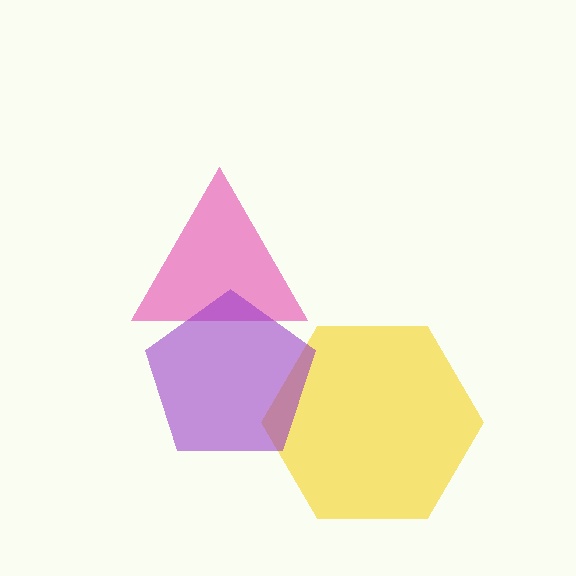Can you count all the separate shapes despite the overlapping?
Yes, there are 3 separate shapes.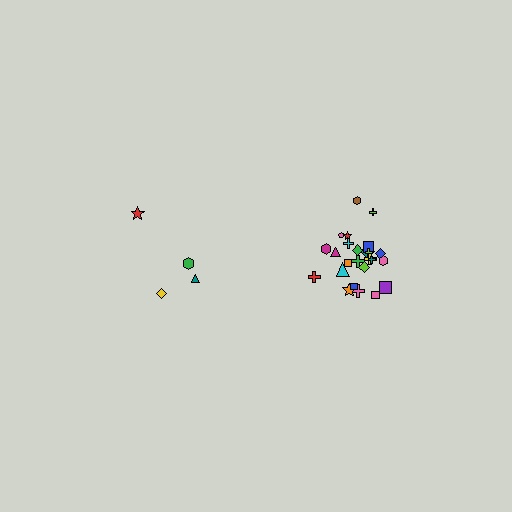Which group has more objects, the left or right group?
The right group.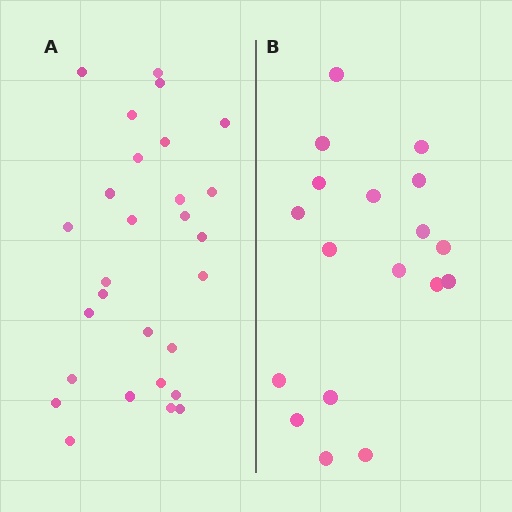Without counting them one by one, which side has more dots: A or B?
Region A (the left region) has more dots.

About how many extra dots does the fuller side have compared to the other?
Region A has roughly 10 or so more dots than region B.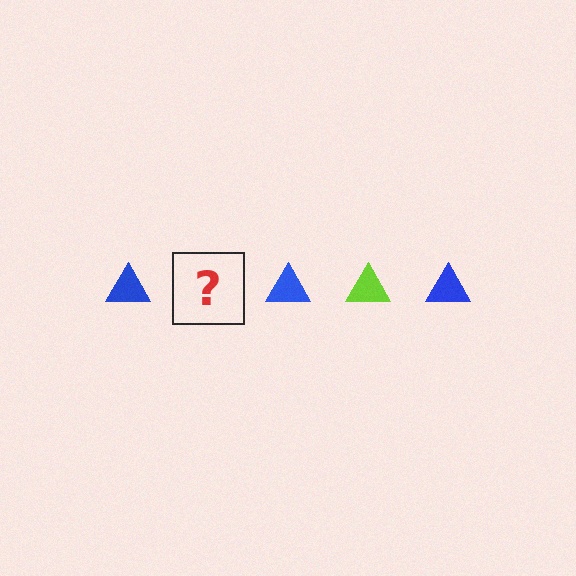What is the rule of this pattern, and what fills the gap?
The rule is that the pattern cycles through blue, lime triangles. The gap should be filled with a lime triangle.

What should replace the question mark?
The question mark should be replaced with a lime triangle.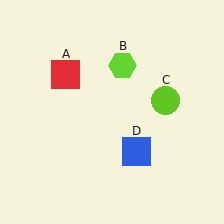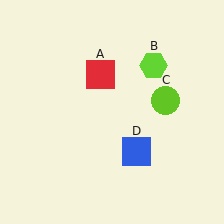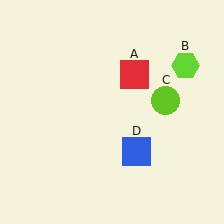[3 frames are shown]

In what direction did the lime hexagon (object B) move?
The lime hexagon (object B) moved right.